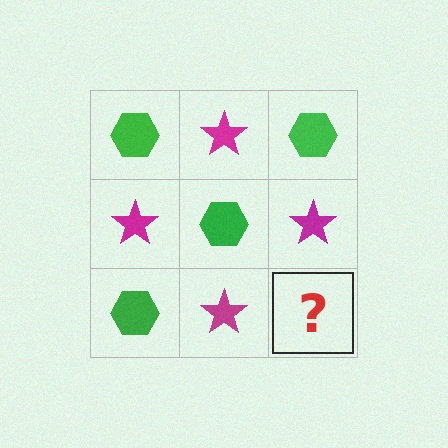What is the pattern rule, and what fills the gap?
The rule is that it alternates green hexagon and magenta star in a checkerboard pattern. The gap should be filled with a green hexagon.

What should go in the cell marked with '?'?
The missing cell should contain a green hexagon.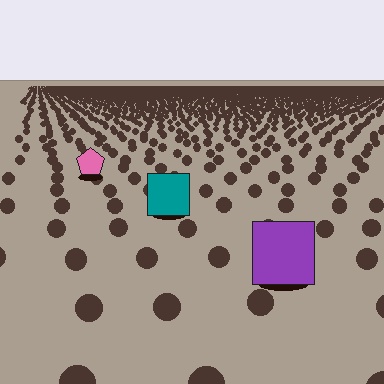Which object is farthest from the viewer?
The pink pentagon is farthest from the viewer. It appears smaller and the ground texture around it is denser.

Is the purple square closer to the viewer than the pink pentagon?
Yes. The purple square is closer — you can tell from the texture gradient: the ground texture is coarser near it.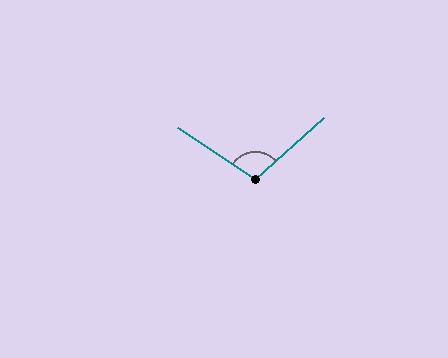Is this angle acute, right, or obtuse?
It is obtuse.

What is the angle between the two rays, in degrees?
Approximately 104 degrees.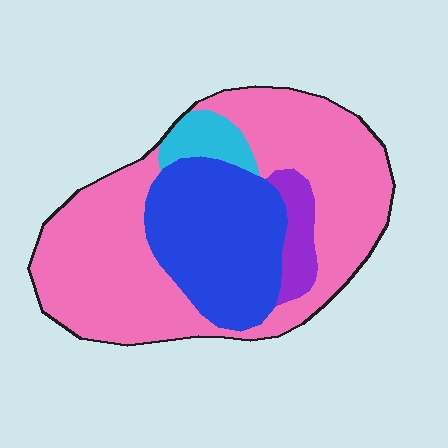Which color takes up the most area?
Pink, at roughly 60%.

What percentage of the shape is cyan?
Cyan covers around 5% of the shape.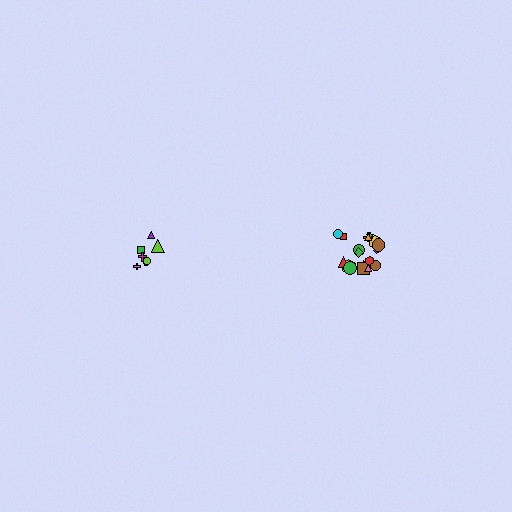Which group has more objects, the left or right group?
The right group.